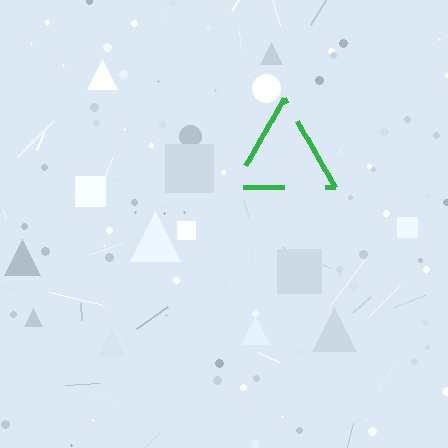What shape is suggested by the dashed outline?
The dashed outline suggests a triangle.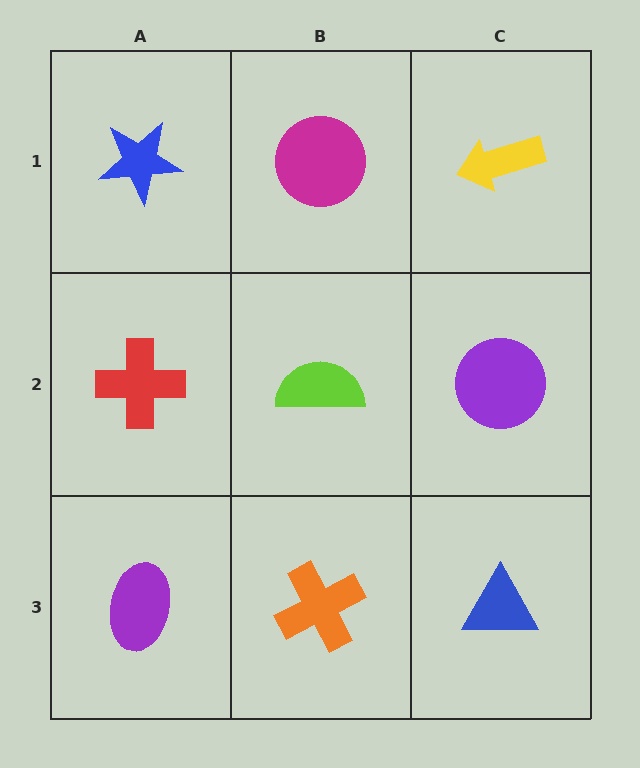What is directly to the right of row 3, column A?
An orange cross.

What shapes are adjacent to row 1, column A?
A red cross (row 2, column A), a magenta circle (row 1, column B).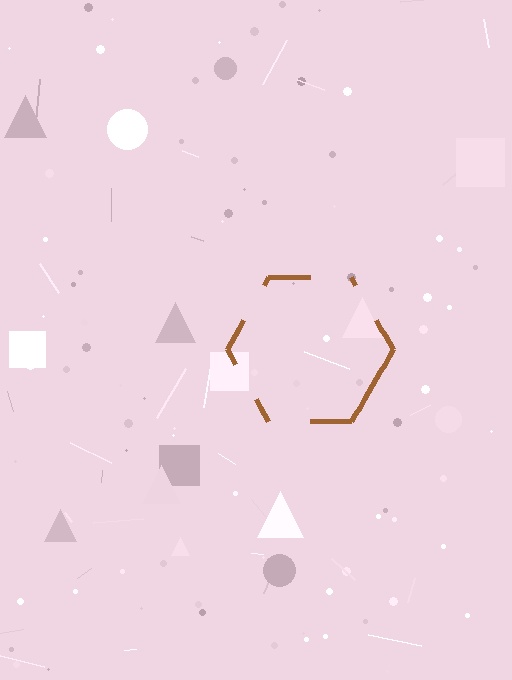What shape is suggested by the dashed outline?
The dashed outline suggests a hexagon.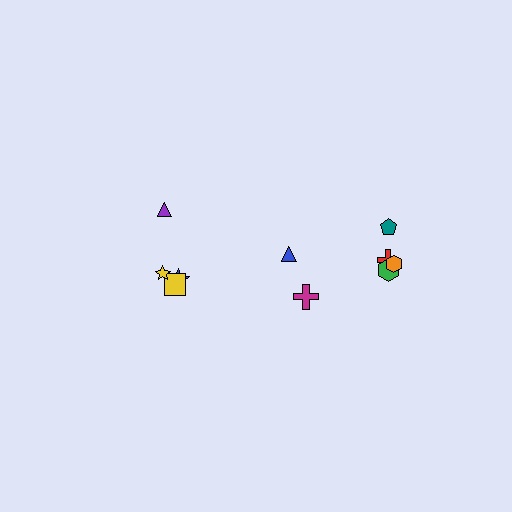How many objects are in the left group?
There are 4 objects.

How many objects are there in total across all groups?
There are 10 objects.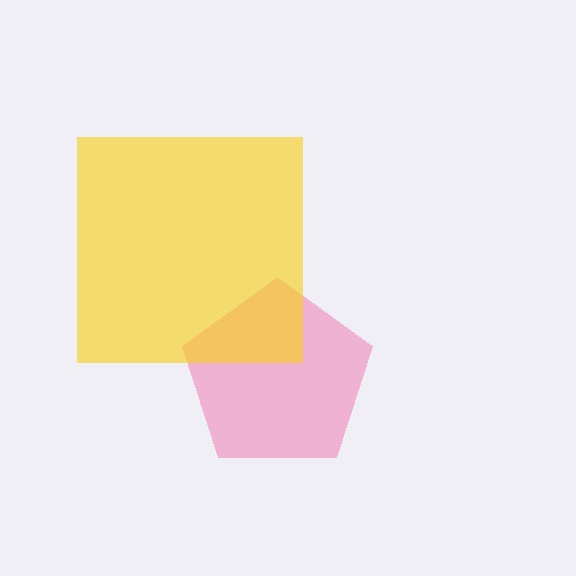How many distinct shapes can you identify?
There are 2 distinct shapes: a pink pentagon, a yellow square.